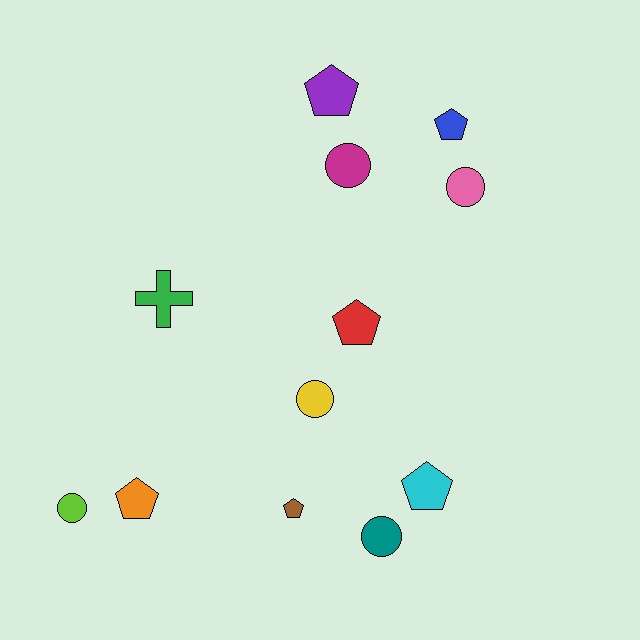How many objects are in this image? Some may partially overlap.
There are 12 objects.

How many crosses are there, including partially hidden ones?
There is 1 cross.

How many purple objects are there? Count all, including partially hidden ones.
There is 1 purple object.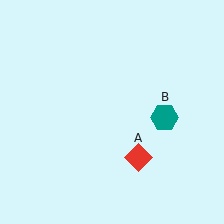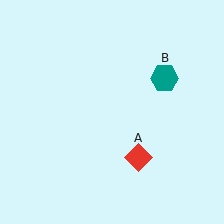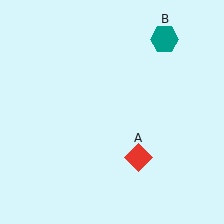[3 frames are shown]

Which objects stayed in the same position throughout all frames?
Red diamond (object A) remained stationary.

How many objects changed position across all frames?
1 object changed position: teal hexagon (object B).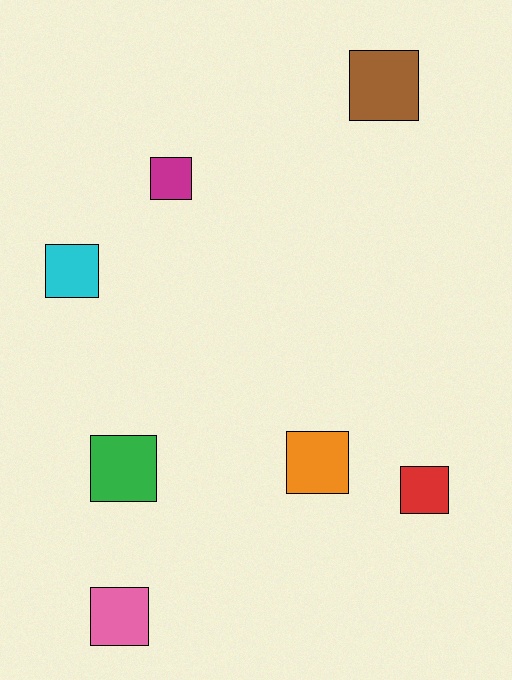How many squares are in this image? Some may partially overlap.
There are 7 squares.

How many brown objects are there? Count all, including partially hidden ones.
There is 1 brown object.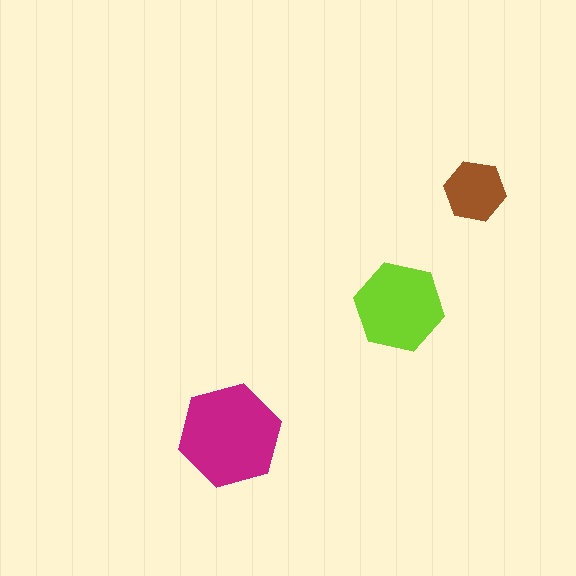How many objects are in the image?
There are 3 objects in the image.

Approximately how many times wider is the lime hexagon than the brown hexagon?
About 1.5 times wider.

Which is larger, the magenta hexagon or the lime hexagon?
The magenta one.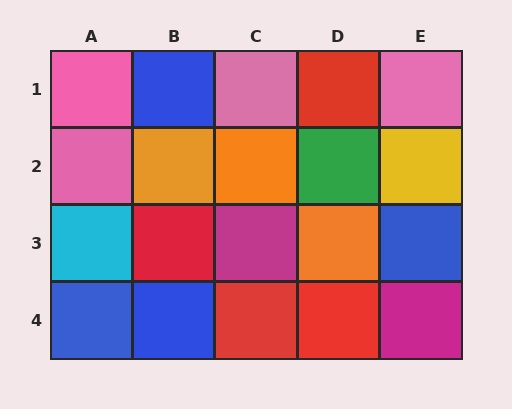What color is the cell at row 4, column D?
Red.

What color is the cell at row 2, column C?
Orange.